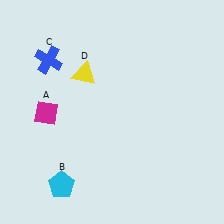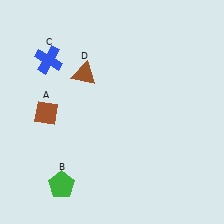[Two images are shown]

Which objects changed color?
A changed from magenta to brown. B changed from cyan to green. D changed from yellow to brown.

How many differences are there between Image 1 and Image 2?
There are 3 differences between the two images.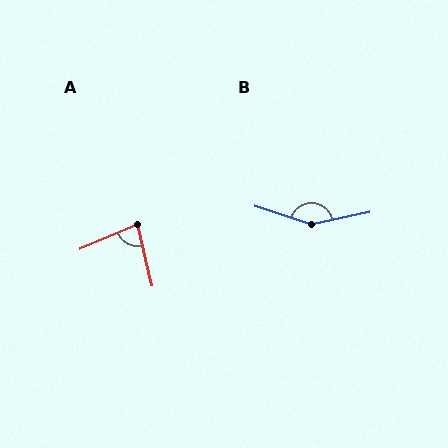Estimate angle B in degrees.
Approximately 150 degrees.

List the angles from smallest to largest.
A (80°), B (150°).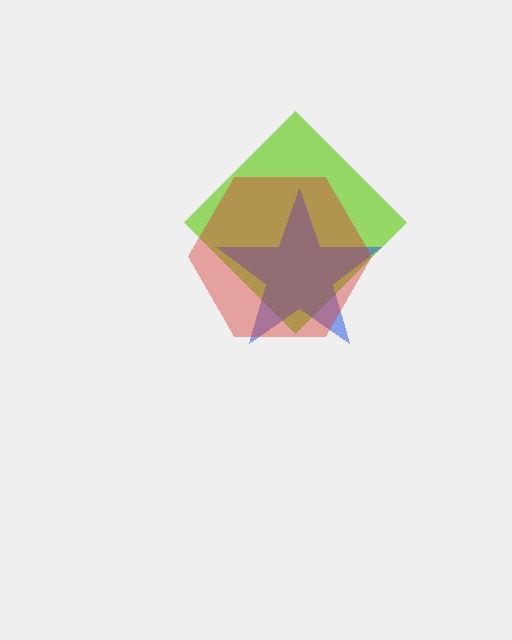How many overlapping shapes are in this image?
There are 3 overlapping shapes in the image.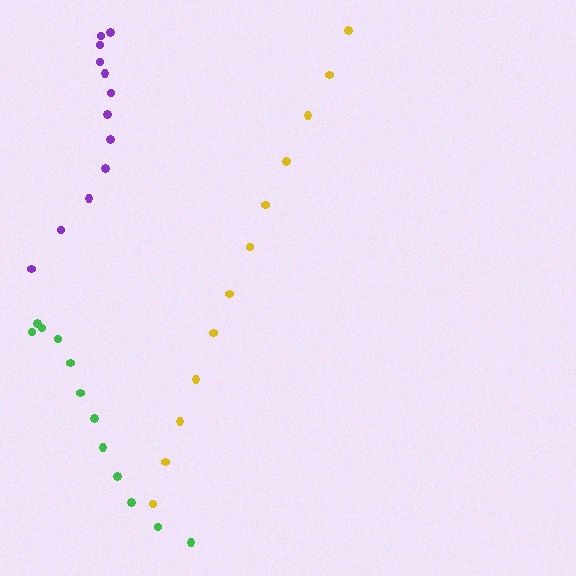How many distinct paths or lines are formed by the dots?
There are 3 distinct paths.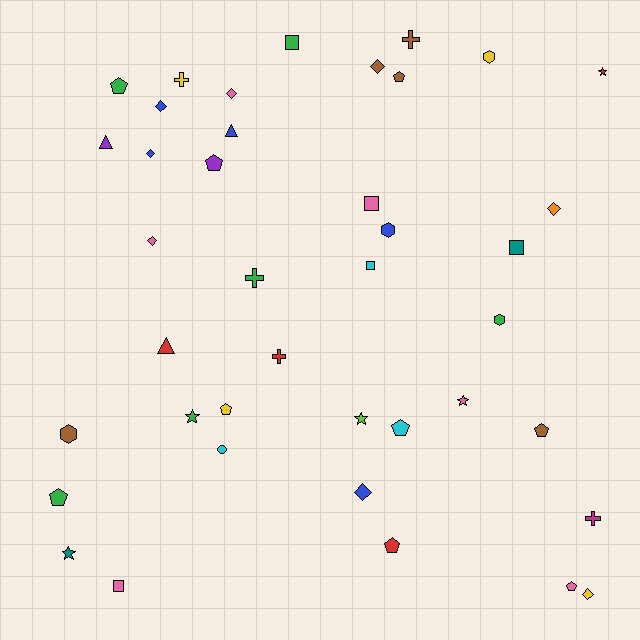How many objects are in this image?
There are 40 objects.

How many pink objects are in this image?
There are 6 pink objects.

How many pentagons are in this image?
There are 9 pentagons.